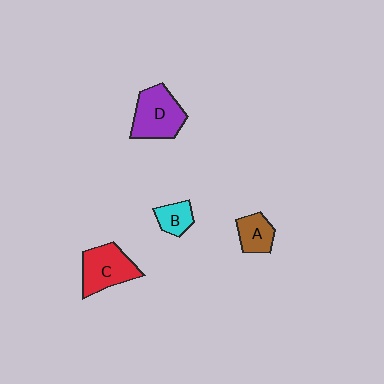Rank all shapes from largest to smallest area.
From largest to smallest: D (purple), C (red), A (brown), B (cyan).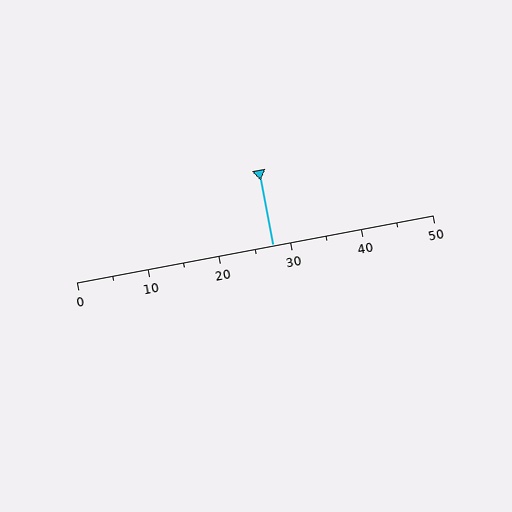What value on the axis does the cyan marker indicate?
The marker indicates approximately 27.5.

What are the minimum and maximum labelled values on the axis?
The axis runs from 0 to 50.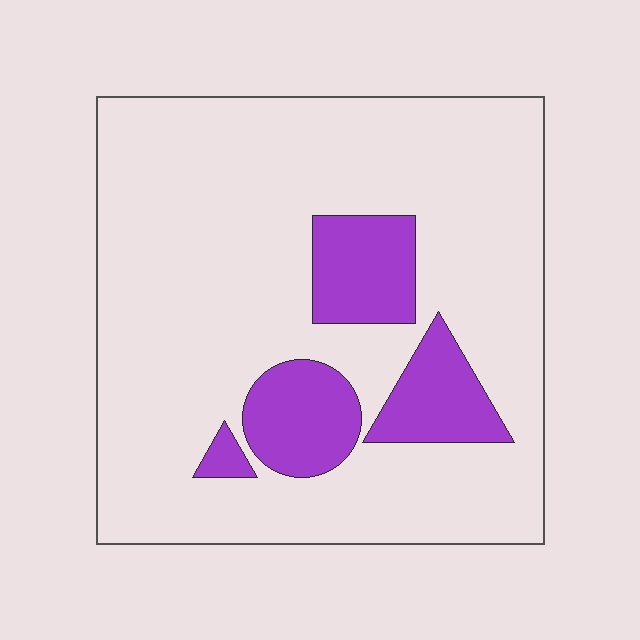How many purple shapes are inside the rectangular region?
4.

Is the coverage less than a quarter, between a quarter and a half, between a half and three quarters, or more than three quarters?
Less than a quarter.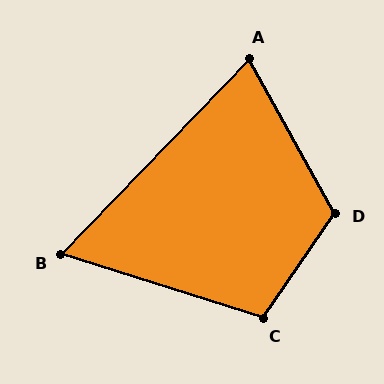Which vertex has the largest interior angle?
D, at approximately 116 degrees.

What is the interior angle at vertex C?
Approximately 107 degrees (obtuse).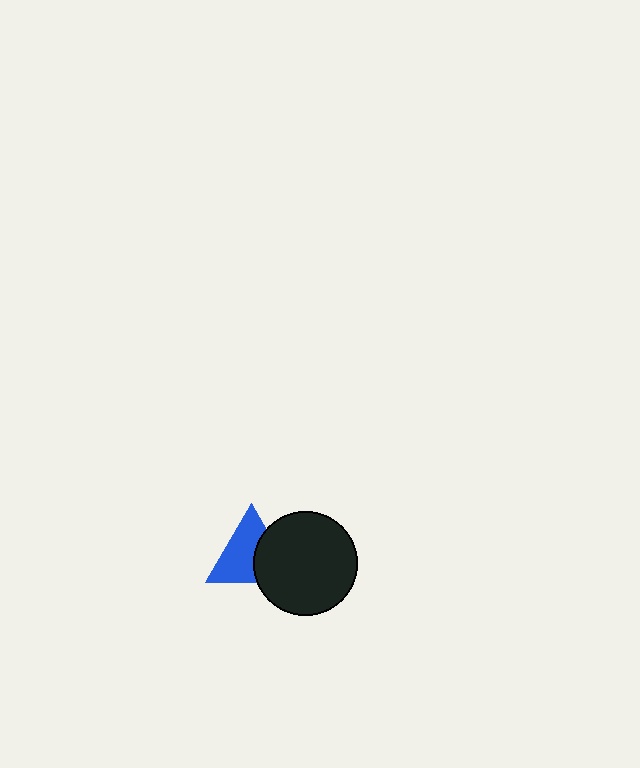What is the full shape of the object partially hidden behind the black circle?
The partially hidden object is a blue triangle.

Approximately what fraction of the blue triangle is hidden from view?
Roughly 37% of the blue triangle is hidden behind the black circle.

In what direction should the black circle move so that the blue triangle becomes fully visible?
The black circle should move right. That is the shortest direction to clear the overlap and leave the blue triangle fully visible.